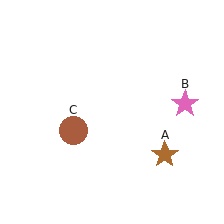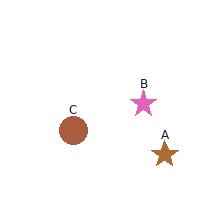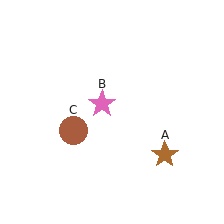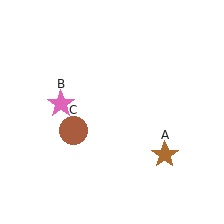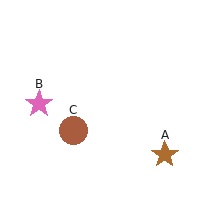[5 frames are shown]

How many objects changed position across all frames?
1 object changed position: pink star (object B).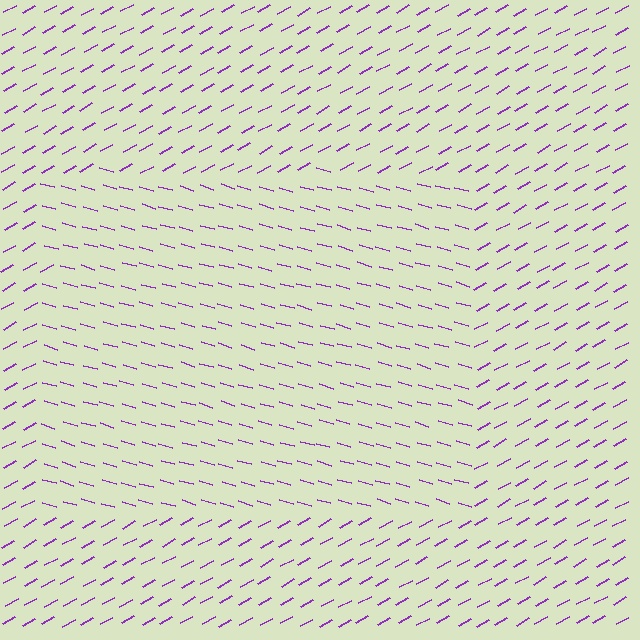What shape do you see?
I see a rectangle.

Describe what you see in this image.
The image is filled with small purple line segments. A rectangle region in the image has lines oriented differently from the surrounding lines, creating a visible texture boundary.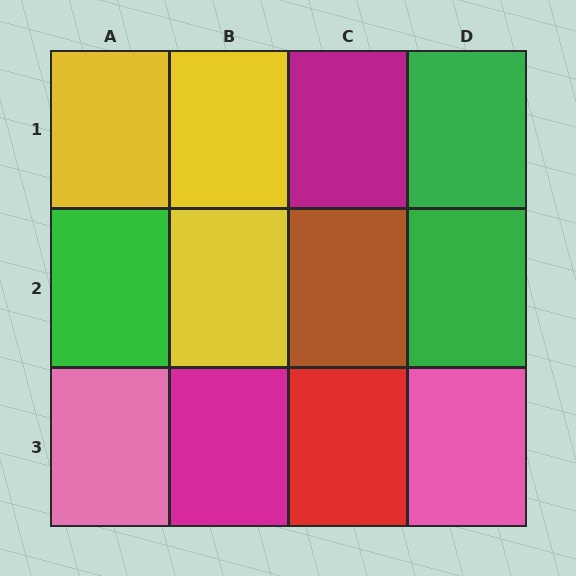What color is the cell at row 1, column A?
Yellow.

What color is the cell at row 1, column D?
Green.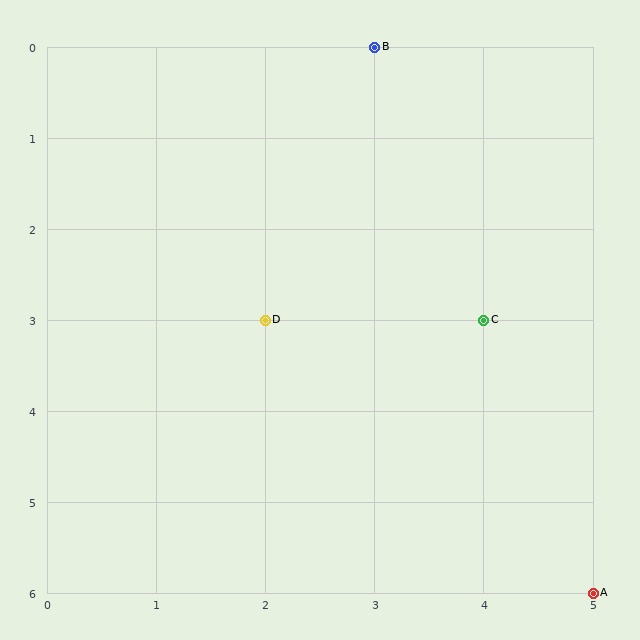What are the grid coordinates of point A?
Point A is at grid coordinates (5, 6).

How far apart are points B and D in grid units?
Points B and D are 1 column and 3 rows apart (about 3.2 grid units diagonally).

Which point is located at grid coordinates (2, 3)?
Point D is at (2, 3).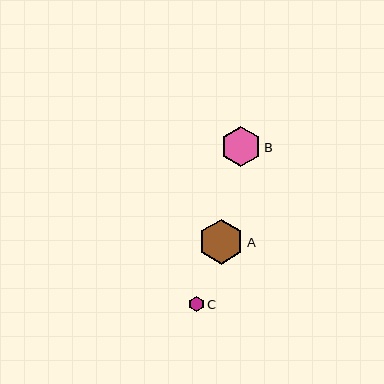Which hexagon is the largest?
Hexagon A is the largest with a size of approximately 45 pixels.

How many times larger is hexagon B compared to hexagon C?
Hexagon B is approximately 2.6 times the size of hexagon C.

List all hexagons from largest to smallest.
From largest to smallest: A, B, C.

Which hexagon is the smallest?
Hexagon C is the smallest with a size of approximately 16 pixels.